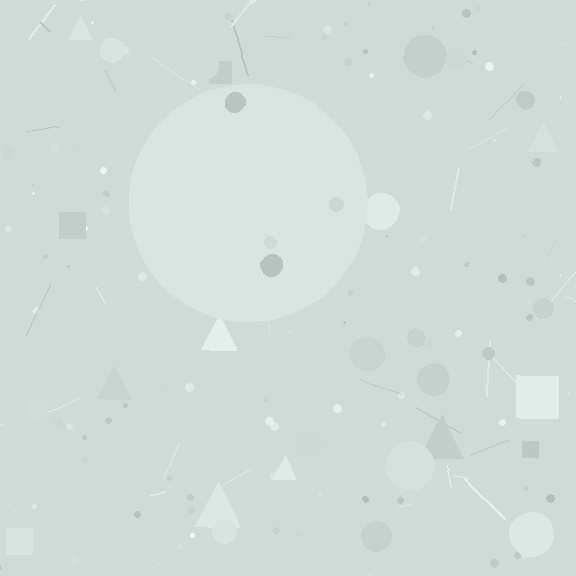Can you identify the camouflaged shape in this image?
The camouflaged shape is a circle.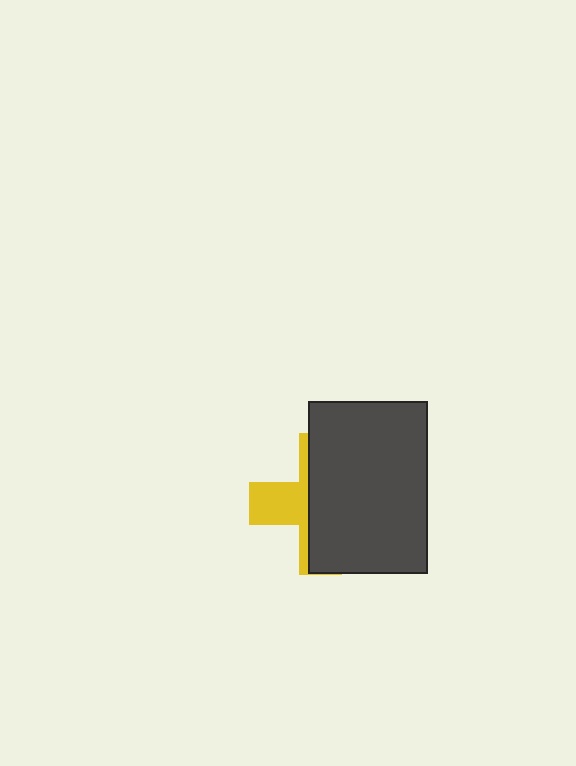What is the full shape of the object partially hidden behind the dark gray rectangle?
The partially hidden object is a yellow cross.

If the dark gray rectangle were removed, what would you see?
You would see the complete yellow cross.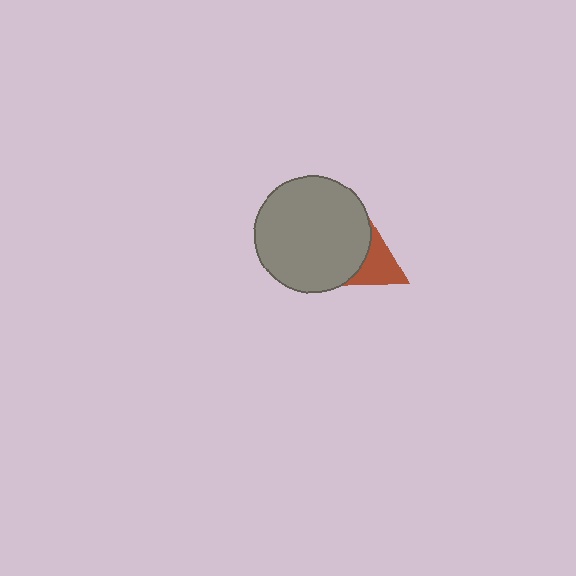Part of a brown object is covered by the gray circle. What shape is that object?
It is a triangle.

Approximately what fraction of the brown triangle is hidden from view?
Roughly 59% of the brown triangle is hidden behind the gray circle.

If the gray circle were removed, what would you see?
You would see the complete brown triangle.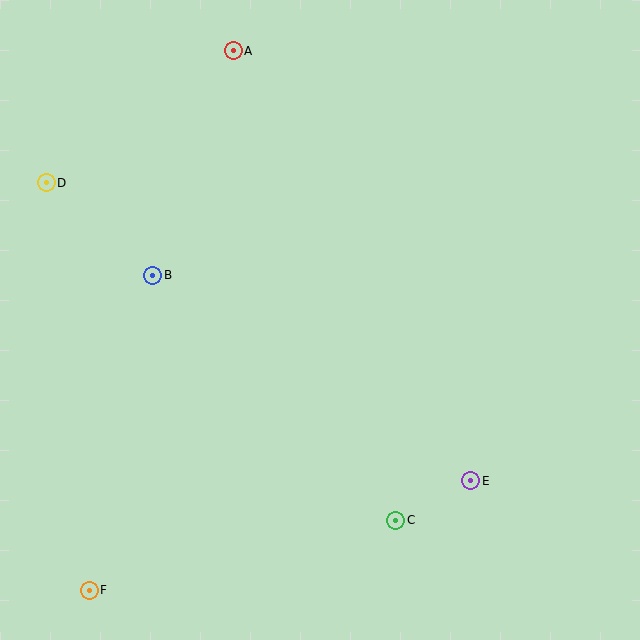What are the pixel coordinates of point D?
Point D is at (46, 183).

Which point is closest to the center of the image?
Point B at (153, 275) is closest to the center.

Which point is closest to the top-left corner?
Point D is closest to the top-left corner.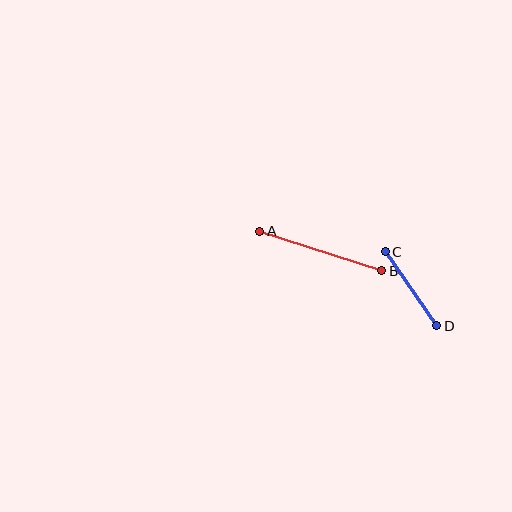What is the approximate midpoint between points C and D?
The midpoint is at approximately (411, 289) pixels.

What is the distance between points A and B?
The distance is approximately 128 pixels.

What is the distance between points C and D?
The distance is approximately 90 pixels.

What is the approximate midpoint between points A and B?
The midpoint is at approximately (321, 251) pixels.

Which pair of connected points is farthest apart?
Points A and B are farthest apart.